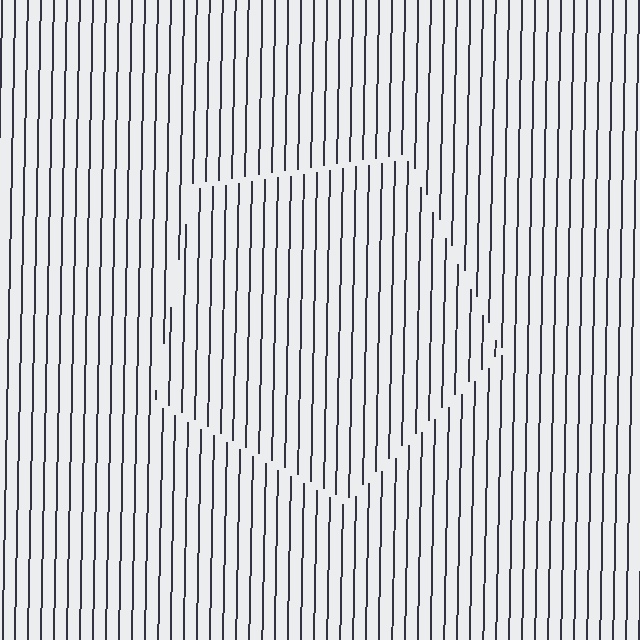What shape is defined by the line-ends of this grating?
An illusory pentagon. The interior of the shape contains the same grating, shifted by half a period — the contour is defined by the phase discontinuity where line-ends from the inner and outer gratings abut.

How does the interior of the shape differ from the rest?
The interior of the shape contains the same grating, shifted by half a period — the contour is defined by the phase discontinuity where line-ends from the inner and outer gratings abut.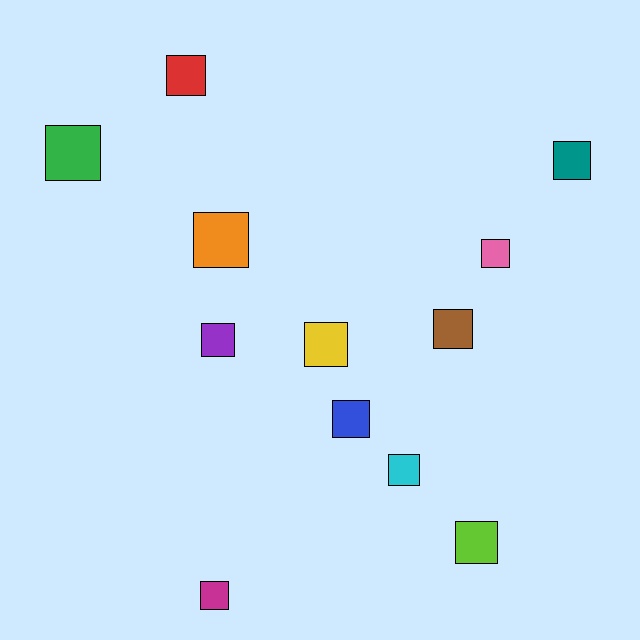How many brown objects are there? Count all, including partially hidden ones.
There is 1 brown object.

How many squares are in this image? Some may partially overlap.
There are 12 squares.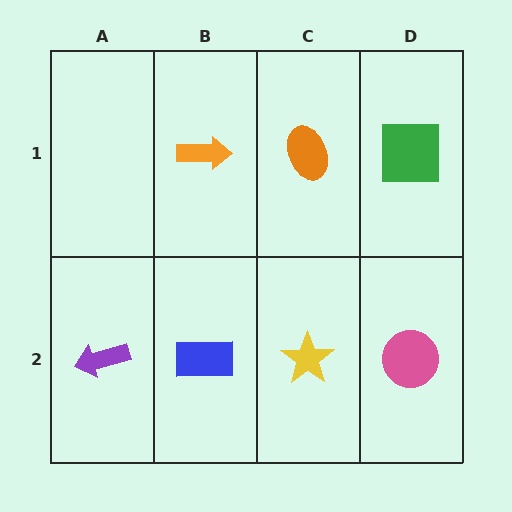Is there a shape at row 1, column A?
No, that cell is empty.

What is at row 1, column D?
A green square.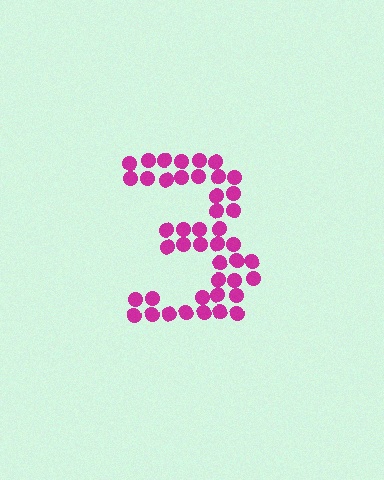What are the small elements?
The small elements are circles.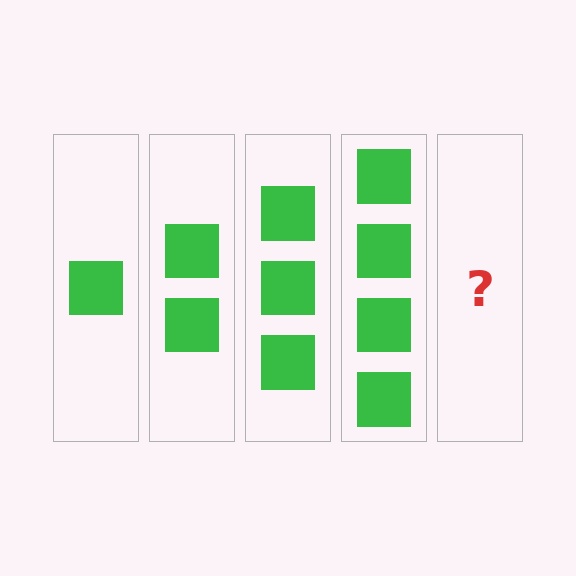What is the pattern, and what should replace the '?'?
The pattern is that each step adds one more square. The '?' should be 5 squares.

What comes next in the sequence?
The next element should be 5 squares.